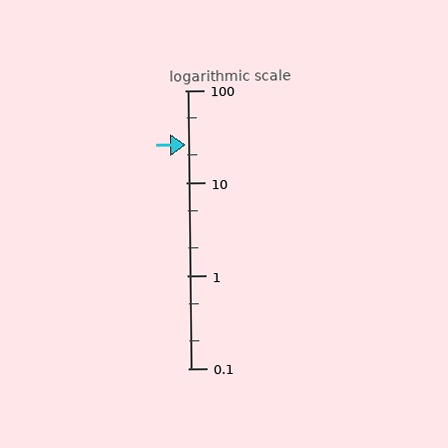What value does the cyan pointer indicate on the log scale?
The pointer indicates approximately 26.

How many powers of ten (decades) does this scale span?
The scale spans 3 decades, from 0.1 to 100.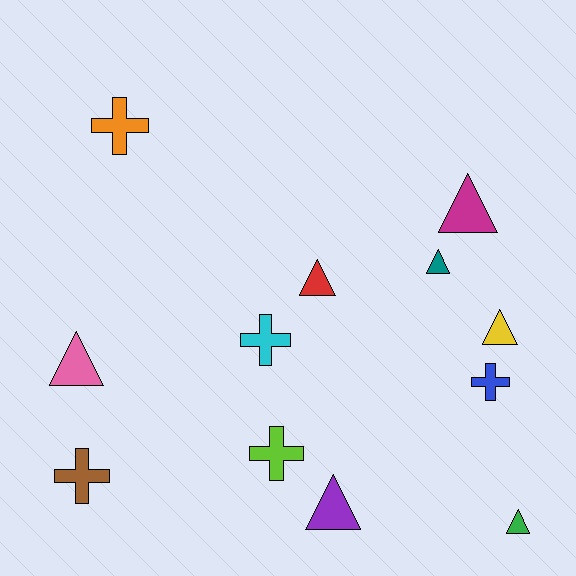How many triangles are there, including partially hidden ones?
There are 7 triangles.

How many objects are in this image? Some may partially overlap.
There are 12 objects.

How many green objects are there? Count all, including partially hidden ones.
There is 1 green object.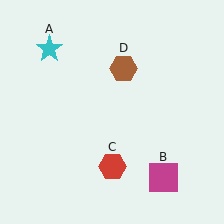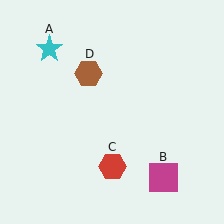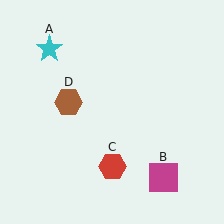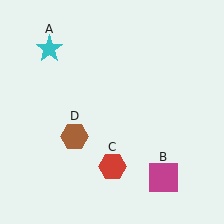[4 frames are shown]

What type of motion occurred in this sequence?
The brown hexagon (object D) rotated counterclockwise around the center of the scene.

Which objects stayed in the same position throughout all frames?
Cyan star (object A) and magenta square (object B) and red hexagon (object C) remained stationary.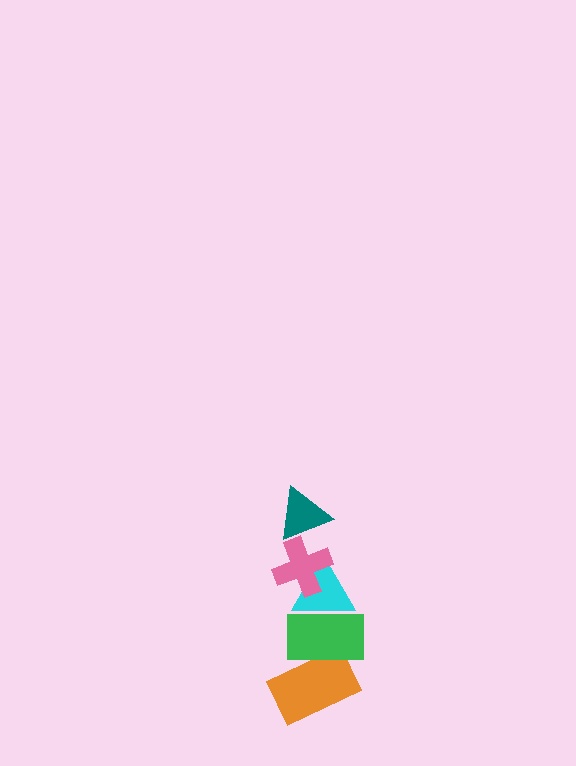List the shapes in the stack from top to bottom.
From top to bottom: the teal triangle, the pink cross, the cyan triangle, the green rectangle, the orange rectangle.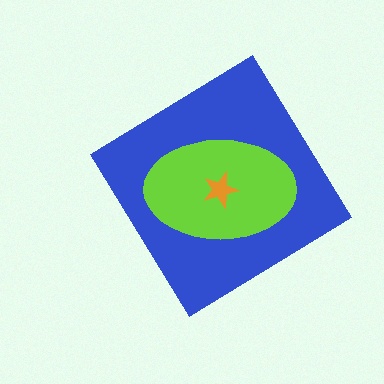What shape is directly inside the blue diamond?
The lime ellipse.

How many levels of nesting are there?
3.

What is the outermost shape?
The blue diamond.